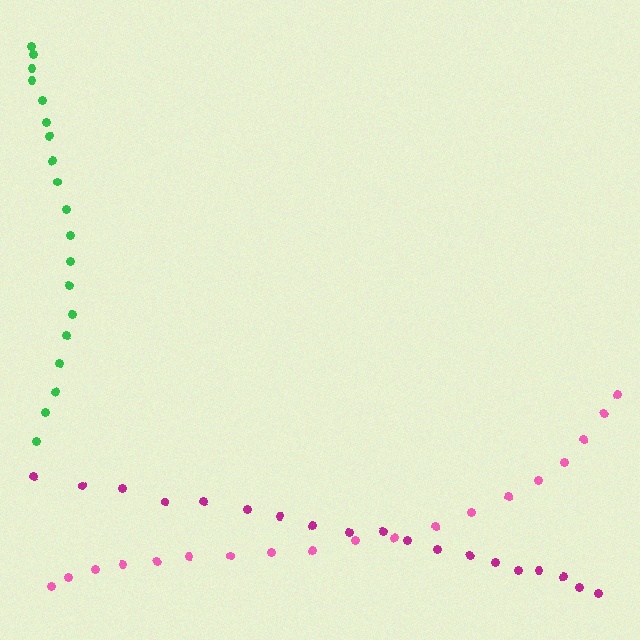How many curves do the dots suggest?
There are 3 distinct paths.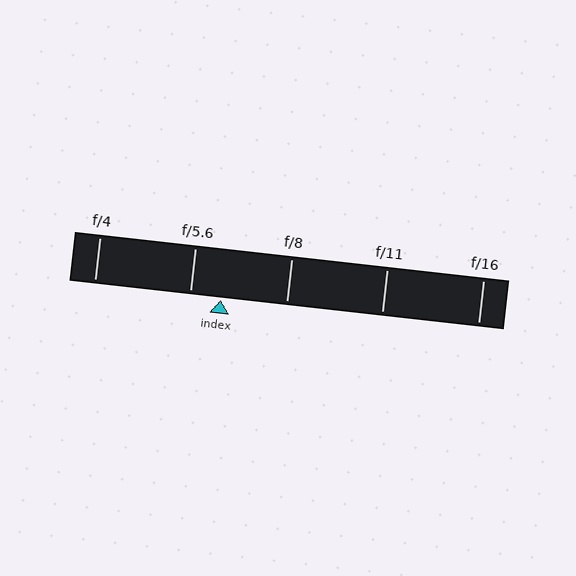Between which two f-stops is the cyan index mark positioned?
The index mark is between f/5.6 and f/8.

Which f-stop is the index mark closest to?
The index mark is closest to f/5.6.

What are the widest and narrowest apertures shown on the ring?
The widest aperture shown is f/4 and the narrowest is f/16.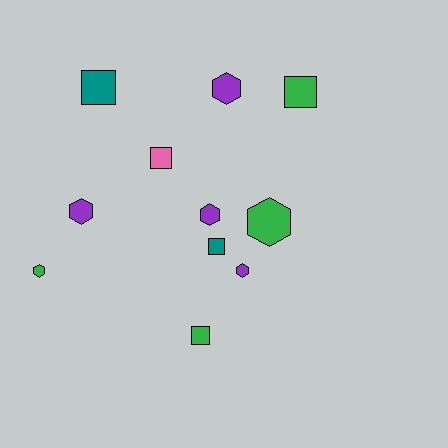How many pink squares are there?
There is 1 pink square.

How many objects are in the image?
There are 11 objects.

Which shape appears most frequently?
Hexagon, with 6 objects.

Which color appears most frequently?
Purple, with 4 objects.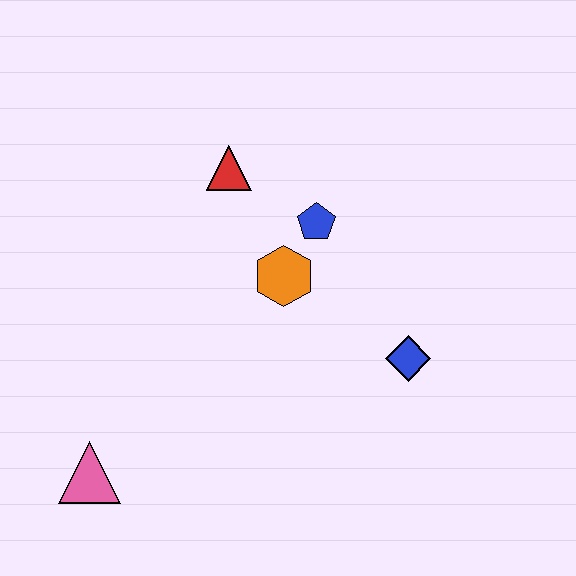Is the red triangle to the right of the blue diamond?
No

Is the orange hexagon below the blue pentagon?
Yes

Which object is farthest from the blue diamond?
The pink triangle is farthest from the blue diamond.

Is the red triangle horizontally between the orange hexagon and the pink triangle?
Yes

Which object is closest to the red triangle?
The blue pentagon is closest to the red triangle.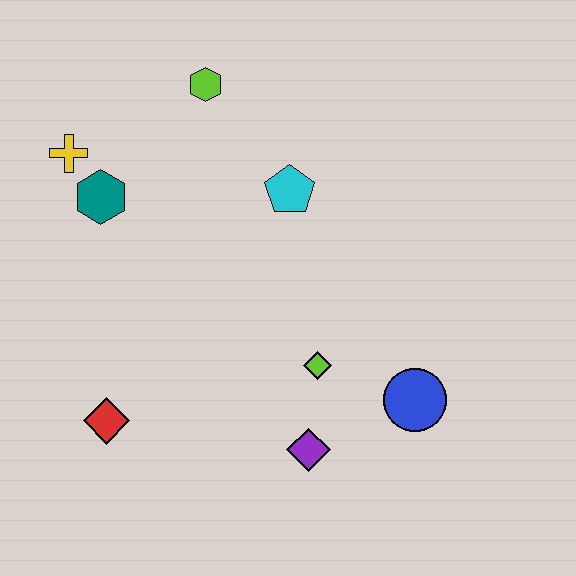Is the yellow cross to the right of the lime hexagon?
No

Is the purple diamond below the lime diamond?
Yes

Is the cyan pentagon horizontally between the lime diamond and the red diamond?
Yes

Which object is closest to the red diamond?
The purple diamond is closest to the red diamond.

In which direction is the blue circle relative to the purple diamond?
The blue circle is to the right of the purple diamond.